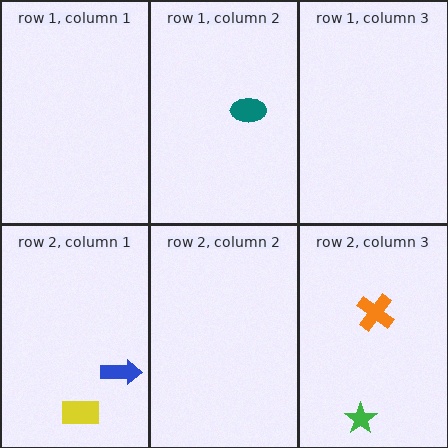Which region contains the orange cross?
The row 2, column 3 region.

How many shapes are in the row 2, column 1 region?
2.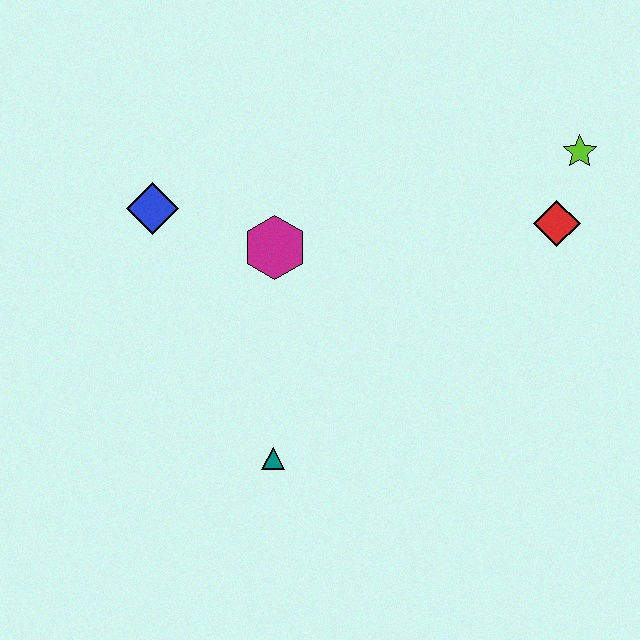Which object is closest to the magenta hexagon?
The blue diamond is closest to the magenta hexagon.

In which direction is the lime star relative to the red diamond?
The lime star is above the red diamond.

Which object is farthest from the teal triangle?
The lime star is farthest from the teal triangle.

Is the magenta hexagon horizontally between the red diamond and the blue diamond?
Yes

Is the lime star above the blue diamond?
Yes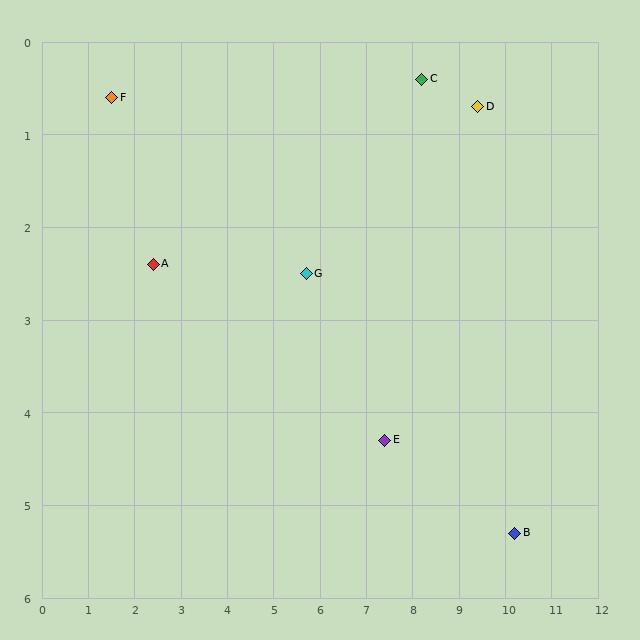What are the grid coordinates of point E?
Point E is at approximately (7.4, 4.3).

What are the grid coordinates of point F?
Point F is at approximately (1.5, 0.6).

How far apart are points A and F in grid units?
Points A and F are about 2.0 grid units apart.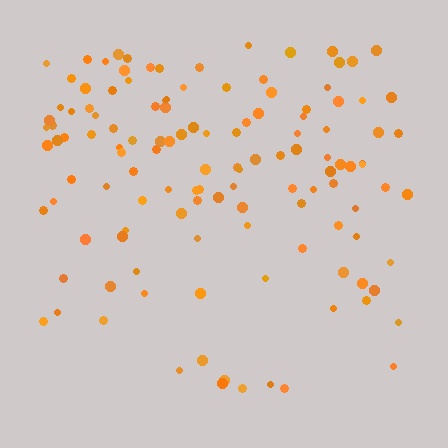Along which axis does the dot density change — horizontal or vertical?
Vertical.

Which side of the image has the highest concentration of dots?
The top.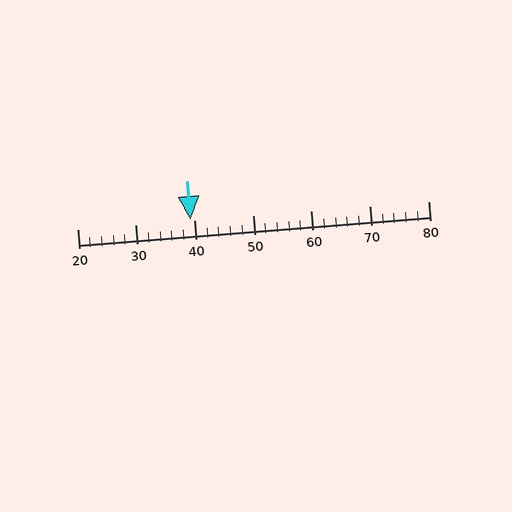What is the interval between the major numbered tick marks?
The major tick marks are spaced 10 units apart.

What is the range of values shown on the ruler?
The ruler shows values from 20 to 80.